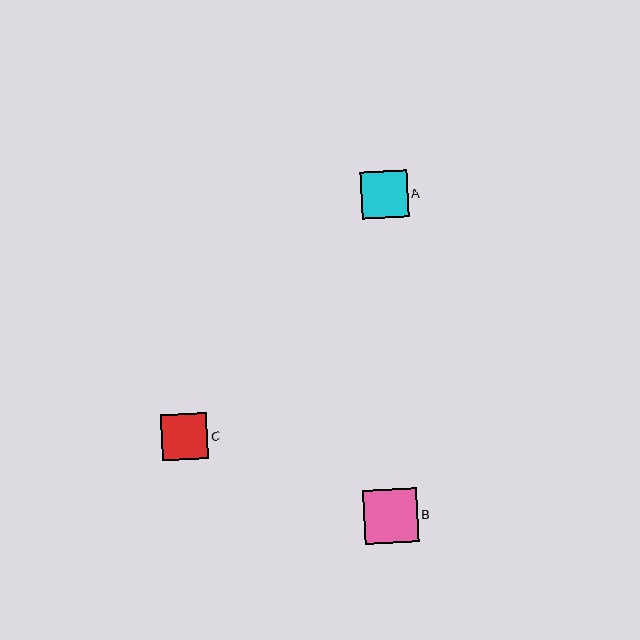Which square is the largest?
Square B is the largest with a size of approximately 55 pixels.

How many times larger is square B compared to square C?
Square B is approximately 1.2 times the size of square C.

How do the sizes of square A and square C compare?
Square A and square C are approximately the same size.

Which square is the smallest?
Square C is the smallest with a size of approximately 46 pixels.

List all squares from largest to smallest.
From largest to smallest: B, A, C.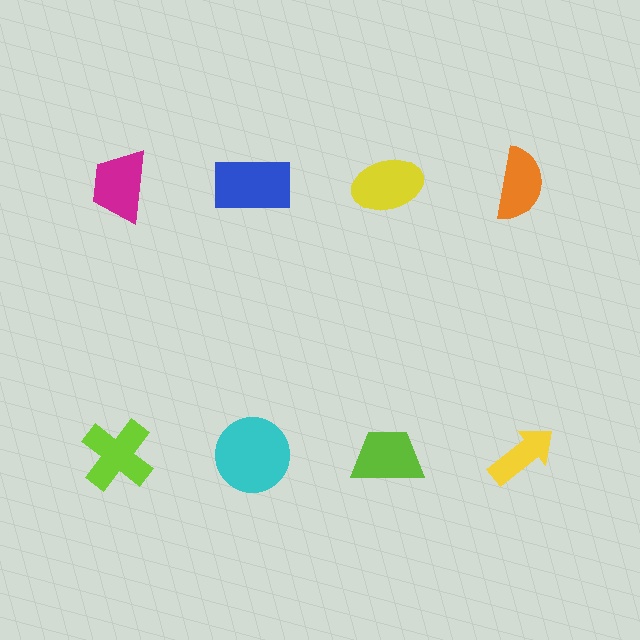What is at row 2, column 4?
A yellow arrow.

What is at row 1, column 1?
A magenta trapezoid.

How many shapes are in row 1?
4 shapes.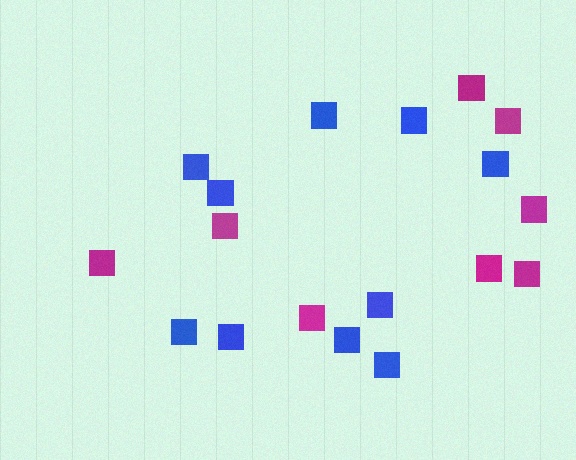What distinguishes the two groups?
There are 2 groups: one group of blue squares (10) and one group of magenta squares (8).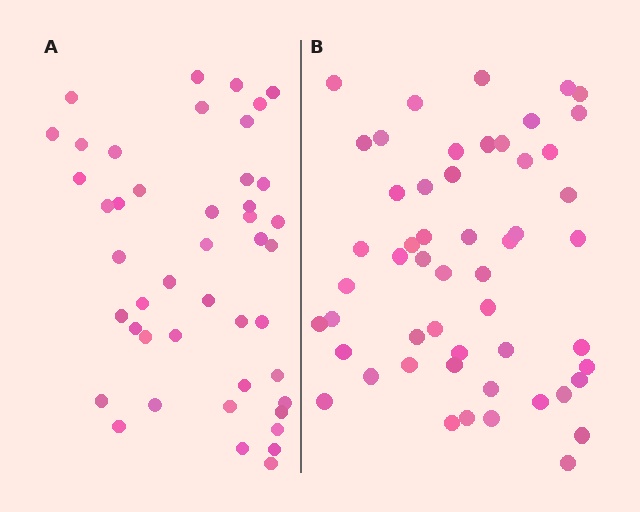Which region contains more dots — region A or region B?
Region B (the right region) has more dots.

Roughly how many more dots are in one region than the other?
Region B has roughly 8 or so more dots than region A.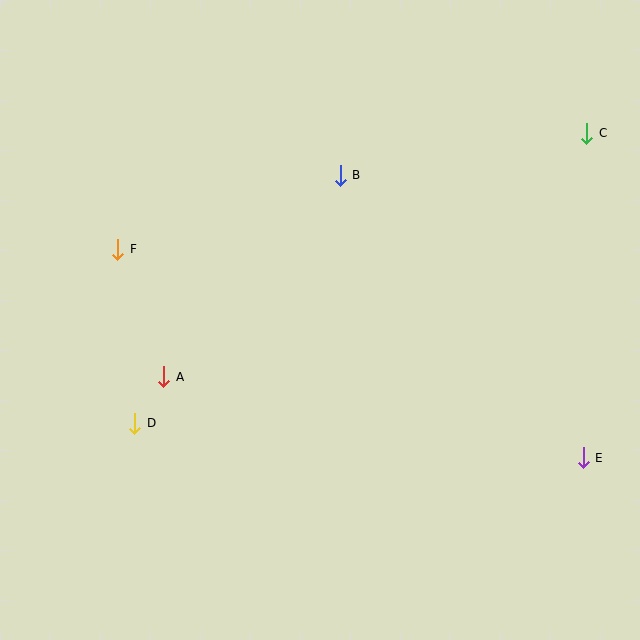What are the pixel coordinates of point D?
Point D is at (135, 423).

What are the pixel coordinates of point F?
Point F is at (118, 249).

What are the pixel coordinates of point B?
Point B is at (340, 175).